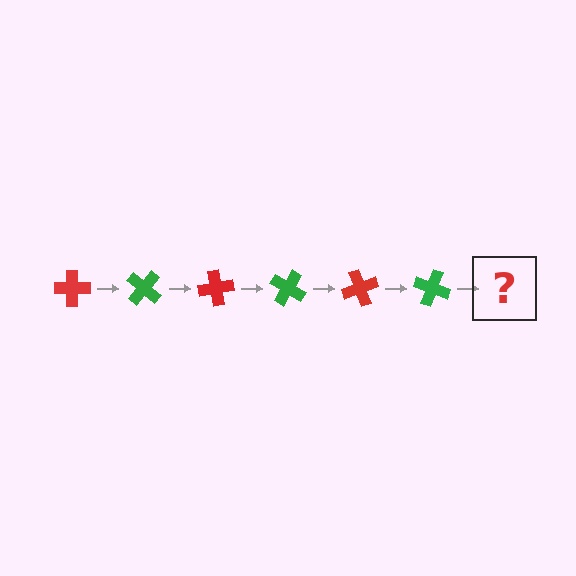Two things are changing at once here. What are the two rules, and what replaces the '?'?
The two rules are that it rotates 40 degrees each step and the color cycles through red and green. The '?' should be a red cross, rotated 240 degrees from the start.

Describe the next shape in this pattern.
It should be a red cross, rotated 240 degrees from the start.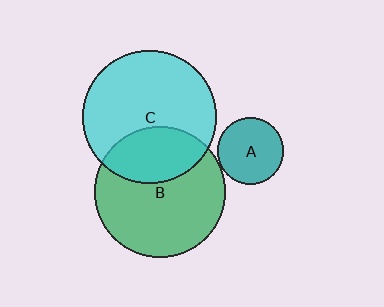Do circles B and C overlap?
Yes.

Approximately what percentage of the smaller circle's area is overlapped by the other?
Approximately 30%.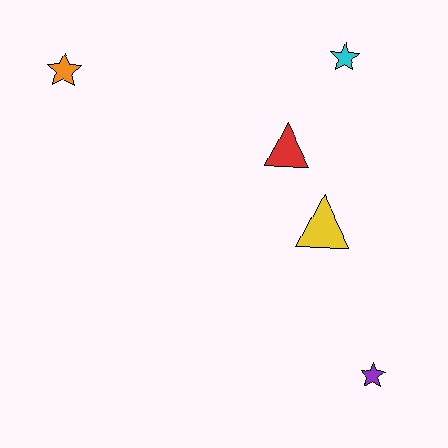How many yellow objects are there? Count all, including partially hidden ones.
There is 1 yellow object.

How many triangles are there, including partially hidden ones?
There are 2 triangles.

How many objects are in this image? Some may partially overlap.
There are 5 objects.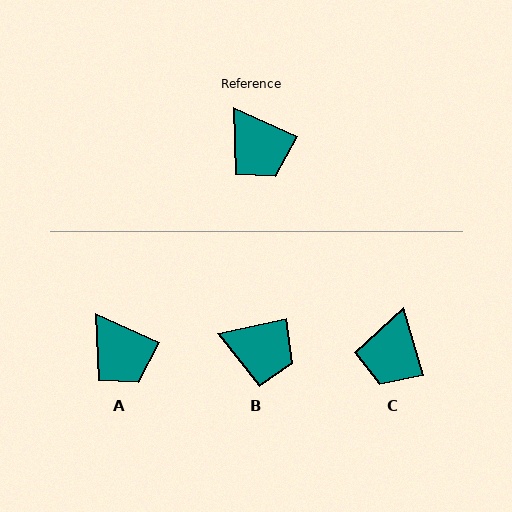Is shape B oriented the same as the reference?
No, it is off by about 36 degrees.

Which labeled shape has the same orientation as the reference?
A.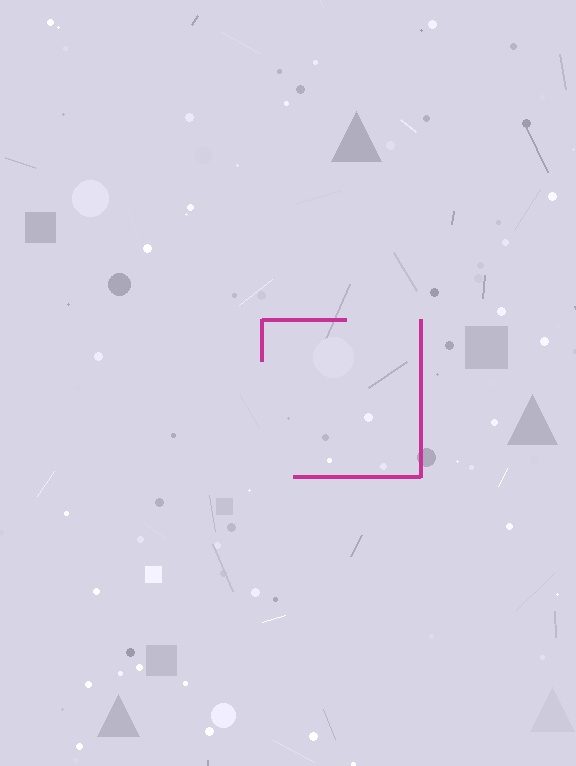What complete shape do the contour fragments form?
The contour fragments form a square.